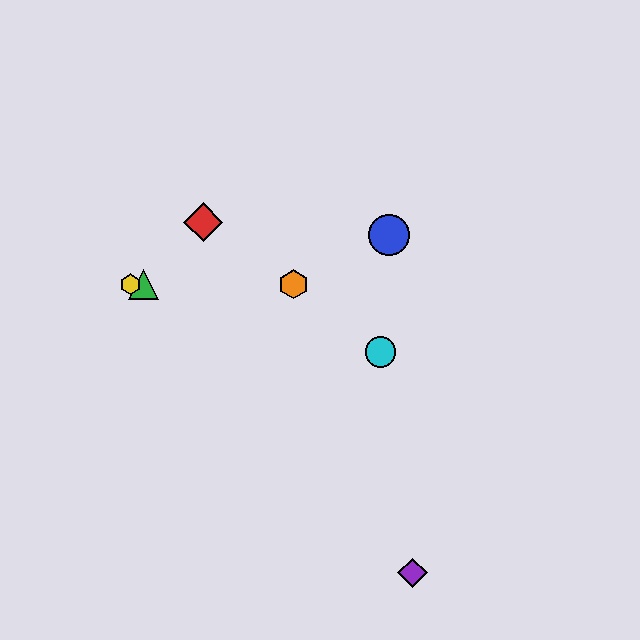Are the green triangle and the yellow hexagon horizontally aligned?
Yes, both are at y≈284.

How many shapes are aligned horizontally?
3 shapes (the green triangle, the yellow hexagon, the orange hexagon) are aligned horizontally.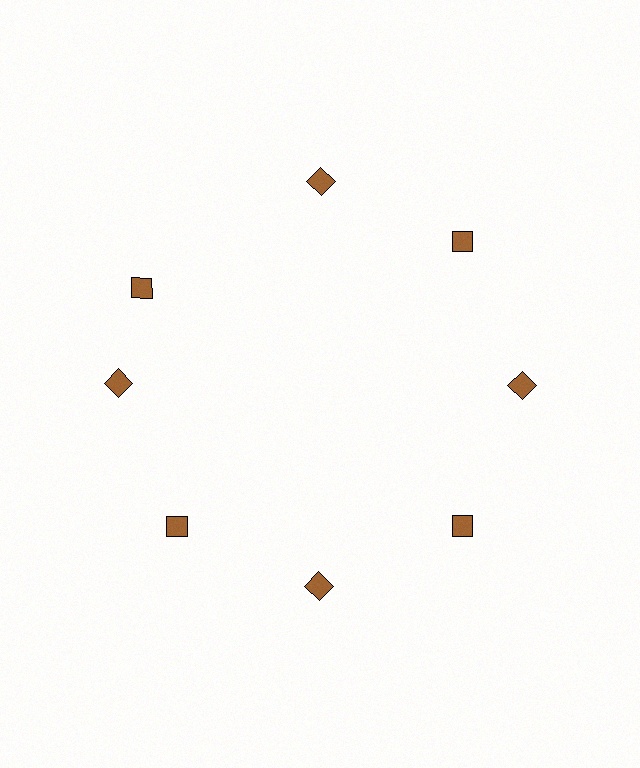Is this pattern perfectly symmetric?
No. The 8 brown diamonds are arranged in a ring, but one element near the 10 o'clock position is rotated out of alignment along the ring, breaking the 8-fold rotational symmetry.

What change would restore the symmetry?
The symmetry would be restored by rotating it back into even spacing with its neighbors so that all 8 diamonds sit at equal angles and equal distance from the center.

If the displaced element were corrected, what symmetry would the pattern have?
It would have 8-fold rotational symmetry — the pattern would map onto itself every 45 degrees.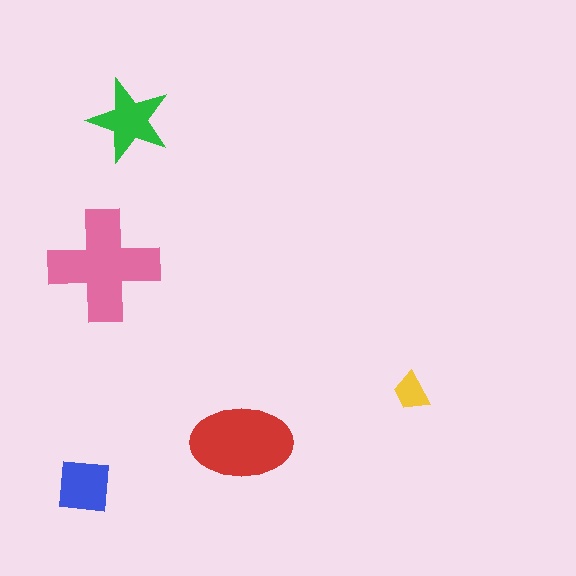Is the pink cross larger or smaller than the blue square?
Larger.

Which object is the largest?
The pink cross.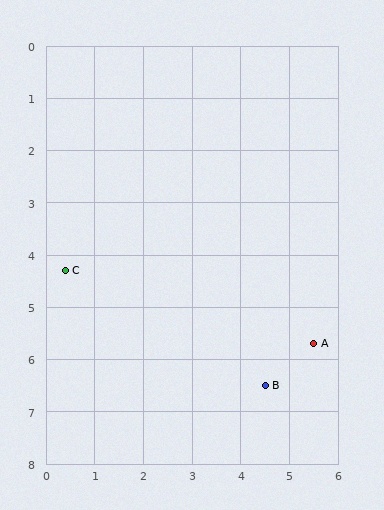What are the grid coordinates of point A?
Point A is at approximately (5.5, 5.7).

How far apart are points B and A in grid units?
Points B and A are about 1.3 grid units apart.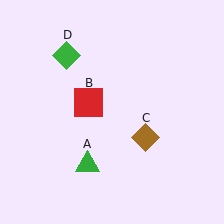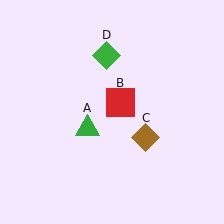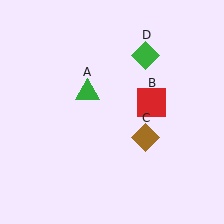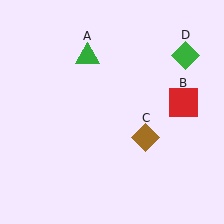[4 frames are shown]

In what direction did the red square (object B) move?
The red square (object B) moved right.